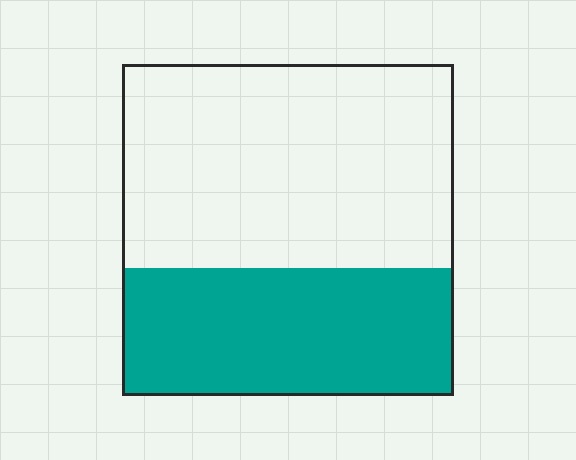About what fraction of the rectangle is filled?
About three eighths (3/8).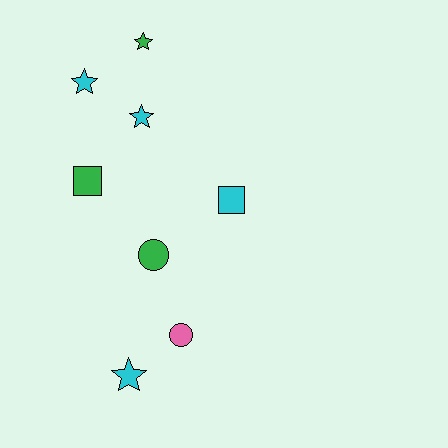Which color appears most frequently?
Cyan, with 4 objects.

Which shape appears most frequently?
Star, with 4 objects.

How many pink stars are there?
There are no pink stars.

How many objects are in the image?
There are 8 objects.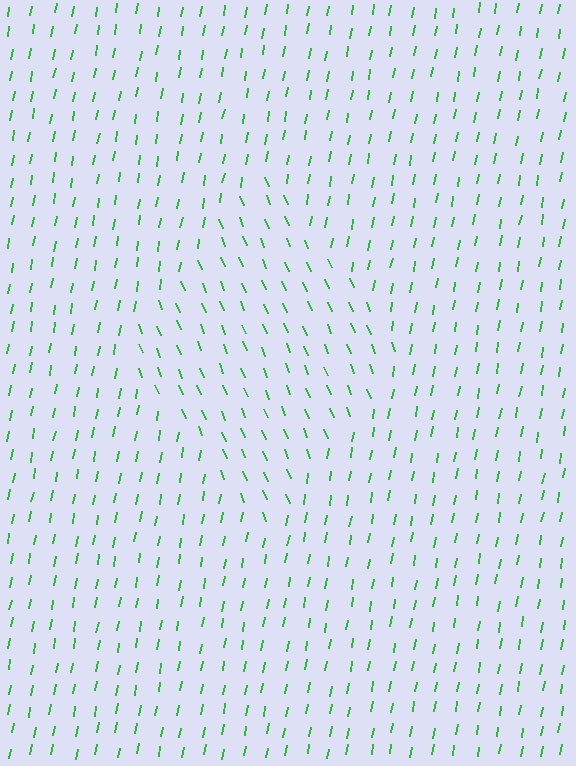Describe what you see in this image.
The image is filled with small green line segments. A diamond region in the image has lines oriented differently from the surrounding lines, creating a visible texture boundary.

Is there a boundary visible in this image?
Yes, there is a texture boundary formed by a change in line orientation.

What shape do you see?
I see a diamond.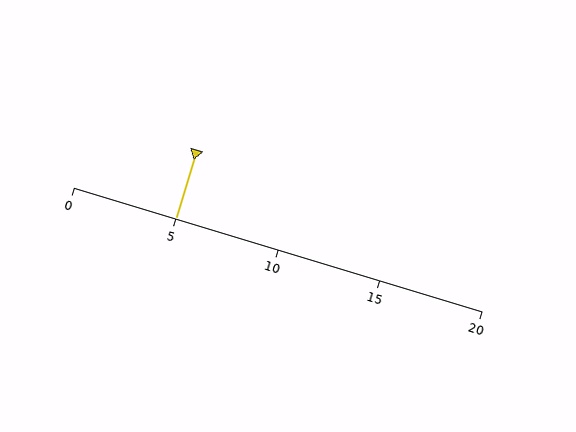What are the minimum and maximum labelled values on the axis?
The axis runs from 0 to 20.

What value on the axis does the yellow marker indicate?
The marker indicates approximately 5.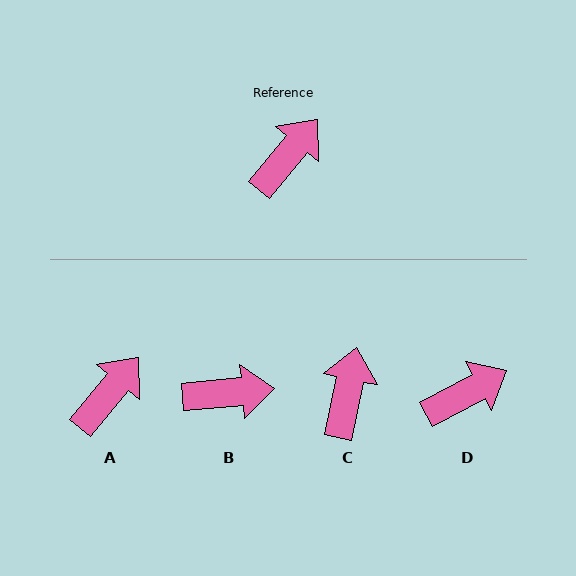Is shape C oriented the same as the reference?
No, it is off by about 28 degrees.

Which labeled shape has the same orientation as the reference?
A.